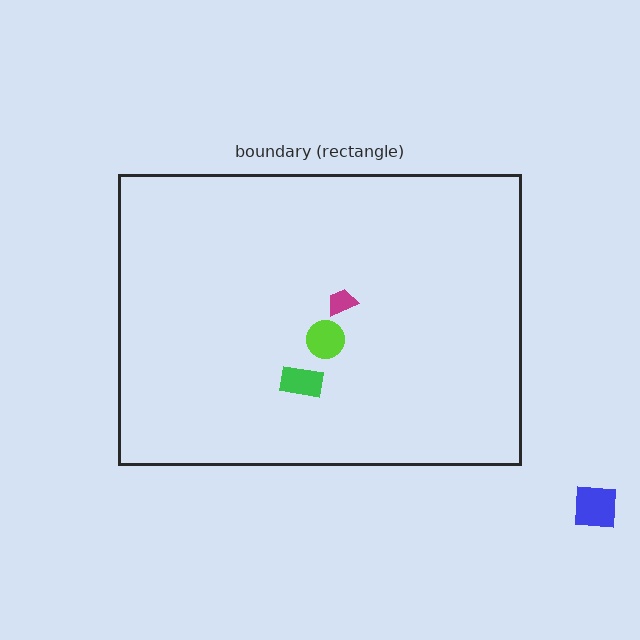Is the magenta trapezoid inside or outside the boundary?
Inside.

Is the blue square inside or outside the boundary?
Outside.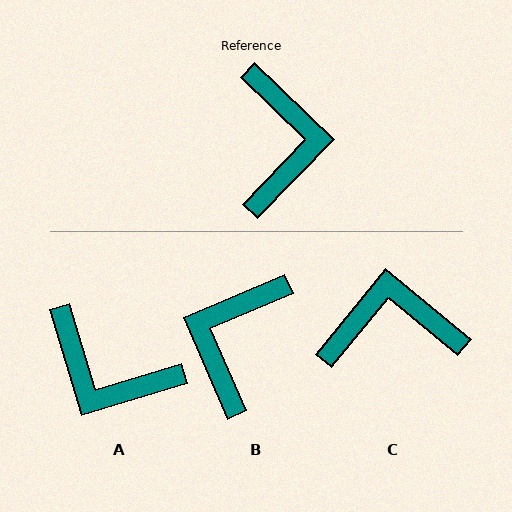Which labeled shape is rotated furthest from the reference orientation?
B, about 158 degrees away.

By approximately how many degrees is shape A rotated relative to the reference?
Approximately 119 degrees clockwise.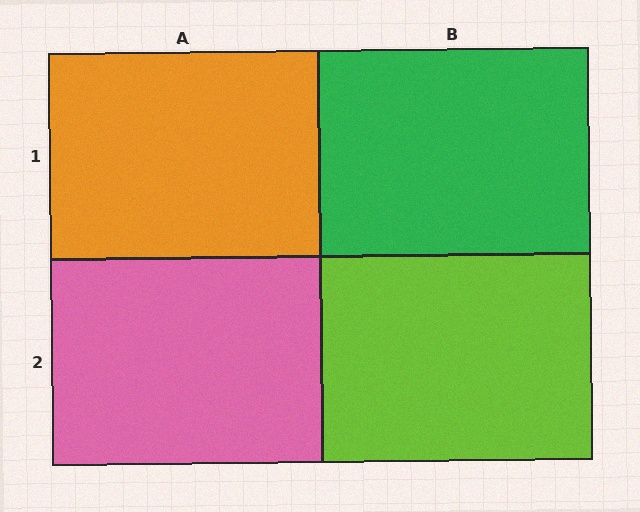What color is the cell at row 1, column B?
Green.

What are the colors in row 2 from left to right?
Pink, lime.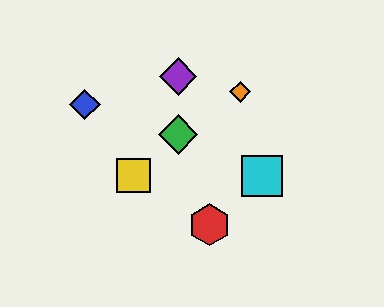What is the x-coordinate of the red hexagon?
The red hexagon is at x≈209.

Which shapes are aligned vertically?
The green diamond, the purple diamond are aligned vertically.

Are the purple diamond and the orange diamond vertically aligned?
No, the purple diamond is at x≈178 and the orange diamond is at x≈240.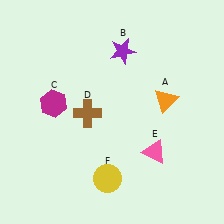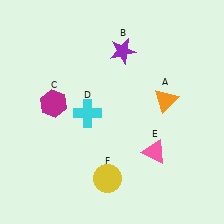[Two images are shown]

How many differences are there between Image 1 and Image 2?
There is 1 difference between the two images.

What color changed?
The cross (D) changed from brown in Image 1 to cyan in Image 2.